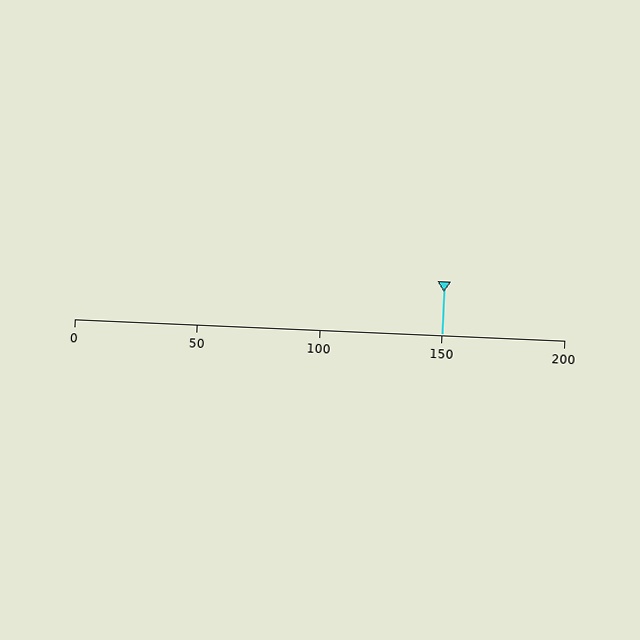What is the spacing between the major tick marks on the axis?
The major ticks are spaced 50 apart.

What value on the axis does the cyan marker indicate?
The marker indicates approximately 150.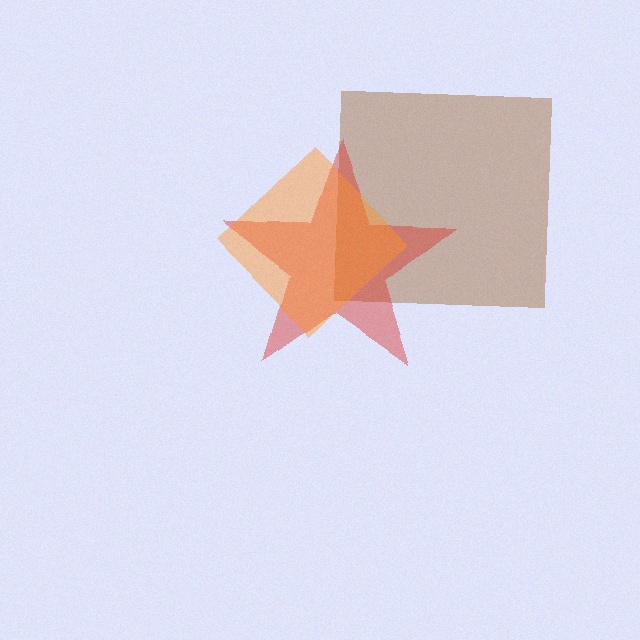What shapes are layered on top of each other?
The layered shapes are: a brown square, a red star, an orange diamond.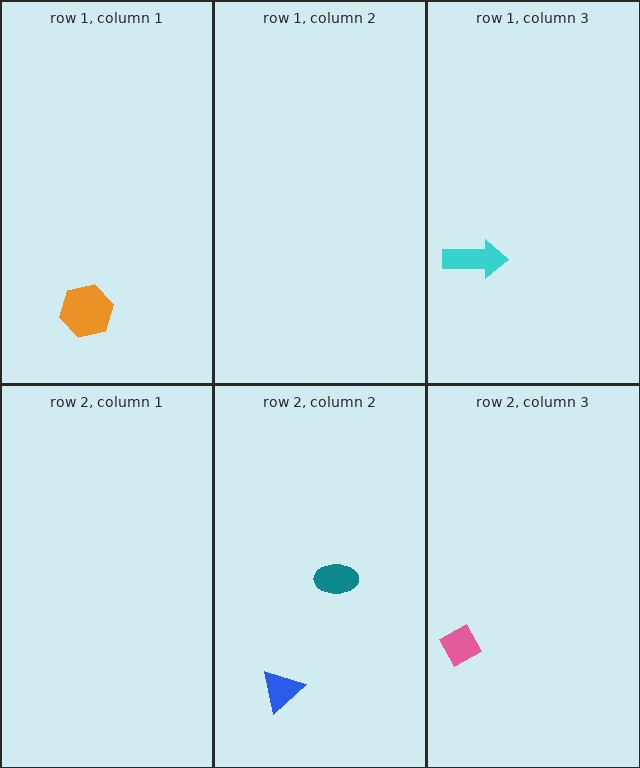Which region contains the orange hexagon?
The row 1, column 1 region.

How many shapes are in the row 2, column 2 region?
2.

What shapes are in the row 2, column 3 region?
The pink diamond.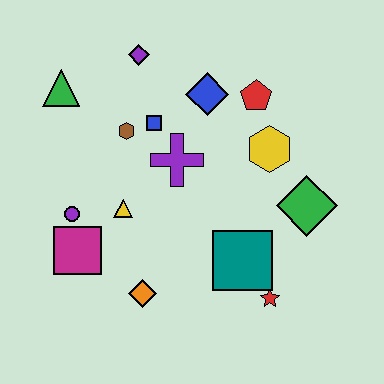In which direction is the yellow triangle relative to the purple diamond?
The yellow triangle is below the purple diamond.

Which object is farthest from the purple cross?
The red star is farthest from the purple cross.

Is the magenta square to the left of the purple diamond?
Yes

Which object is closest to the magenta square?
The purple circle is closest to the magenta square.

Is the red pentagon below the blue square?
No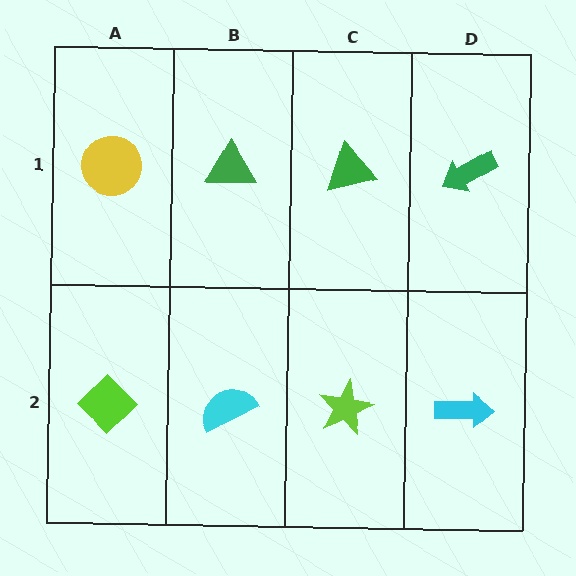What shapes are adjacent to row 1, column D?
A cyan arrow (row 2, column D), a green triangle (row 1, column C).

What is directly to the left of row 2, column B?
A lime diamond.